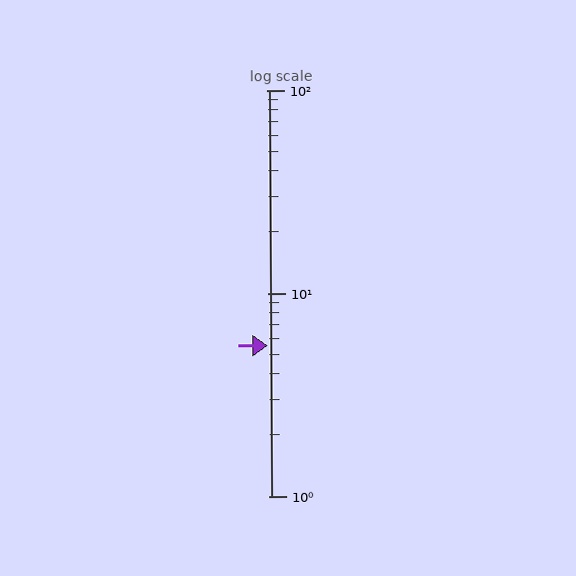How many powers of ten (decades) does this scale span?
The scale spans 2 decades, from 1 to 100.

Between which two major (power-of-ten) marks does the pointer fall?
The pointer is between 1 and 10.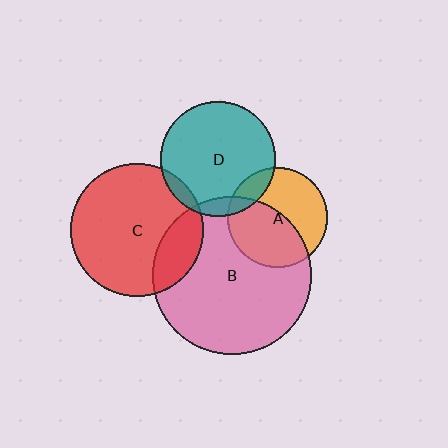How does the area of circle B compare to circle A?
Approximately 2.5 times.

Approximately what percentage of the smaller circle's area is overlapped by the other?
Approximately 15%.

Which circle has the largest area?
Circle B (pink).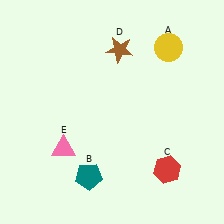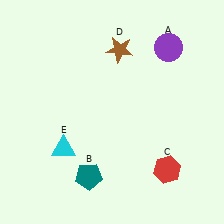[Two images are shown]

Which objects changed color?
A changed from yellow to purple. E changed from pink to cyan.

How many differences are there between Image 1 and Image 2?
There are 2 differences between the two images.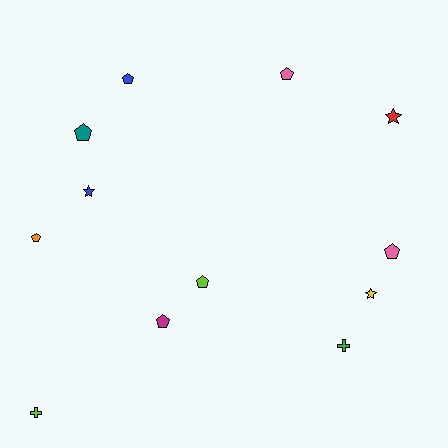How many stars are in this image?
There are 3 stars.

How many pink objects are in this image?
There are 2 pink objects.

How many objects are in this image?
There are 12 objects.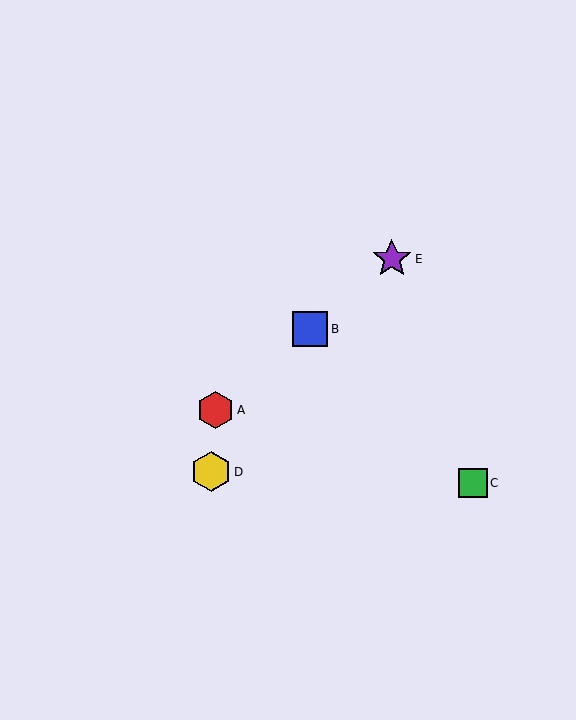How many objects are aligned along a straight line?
3 objects (A, B, E) are aligned along a straight line.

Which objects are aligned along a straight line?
Objects A, B, E are aligned along a straight line.